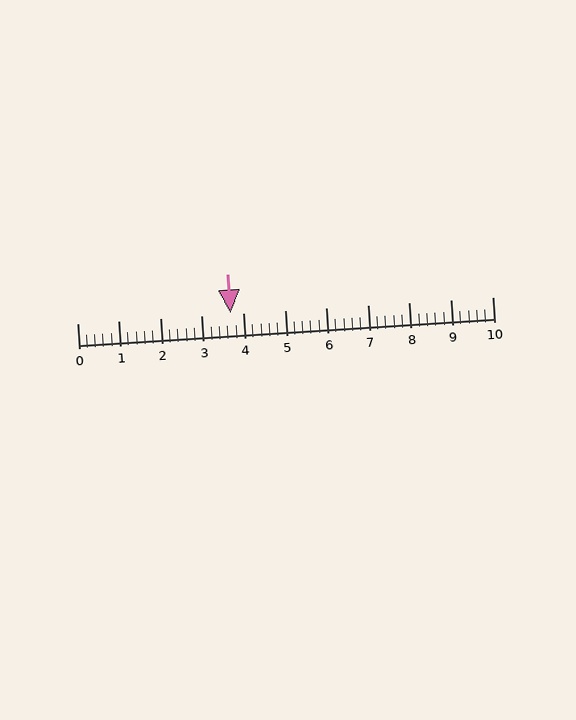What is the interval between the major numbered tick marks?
The major tick marks are spaced 1 units apart.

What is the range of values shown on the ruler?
The ruler shows values from 0 to 10.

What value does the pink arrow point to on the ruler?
The pink arrow points to approximately 3.7.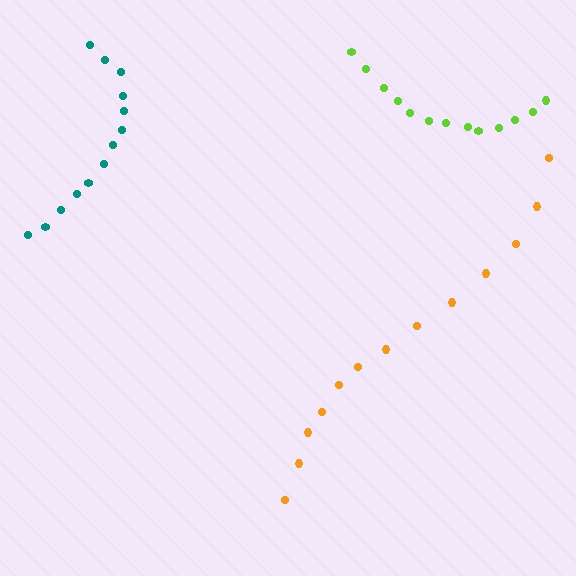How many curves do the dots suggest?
There are 3 distinct paths.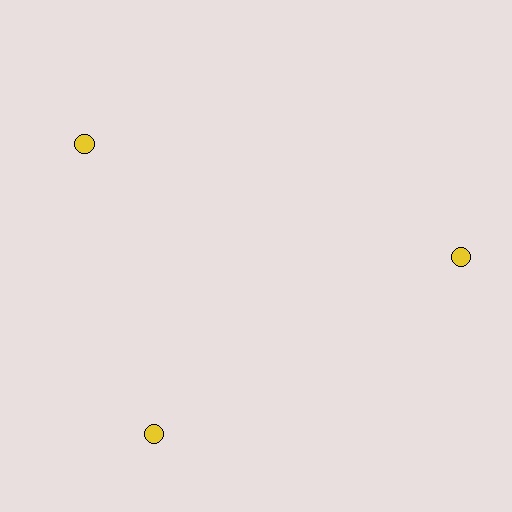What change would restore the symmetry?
The symmetry would be restored by rotating it back into even spacing with its neighbors so that all 3 circles sit at equal angles and equal distance from the center.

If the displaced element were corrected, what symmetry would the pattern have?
It would have 3-fold rotational symmetry — the pattern would map onto itself every 120 degrees.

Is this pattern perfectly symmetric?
No. The 3 yellow circles are arranged in a ring, but one element near the 11 o'clock position is rotated out of alignment along the ring, breaking the 3-fold rotational symmetry.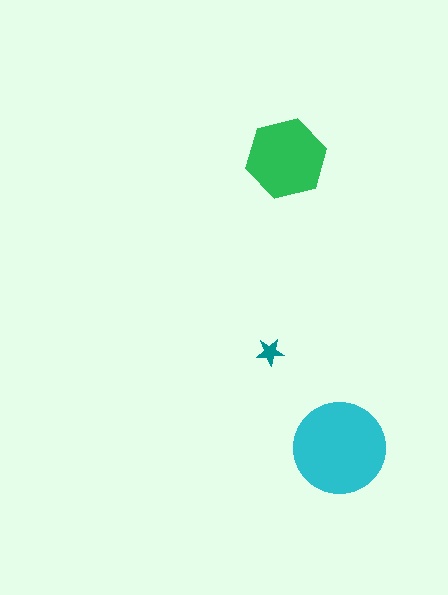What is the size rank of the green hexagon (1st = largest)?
2nd.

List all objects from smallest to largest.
The teal star, the green hexagon, the cyan circle.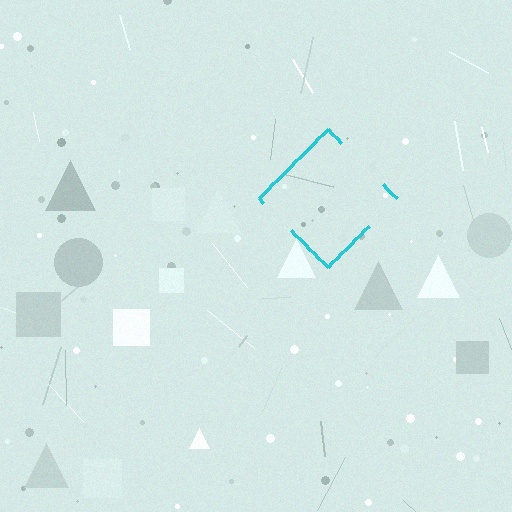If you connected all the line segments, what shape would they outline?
They would outline a diamond.